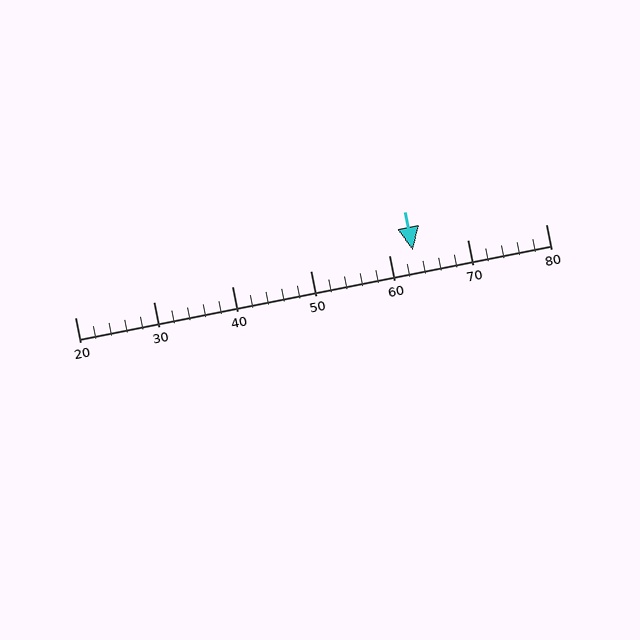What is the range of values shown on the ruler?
The ruler shows values from 20 to 80.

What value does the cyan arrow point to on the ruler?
The cyan arrow points to approximately 63.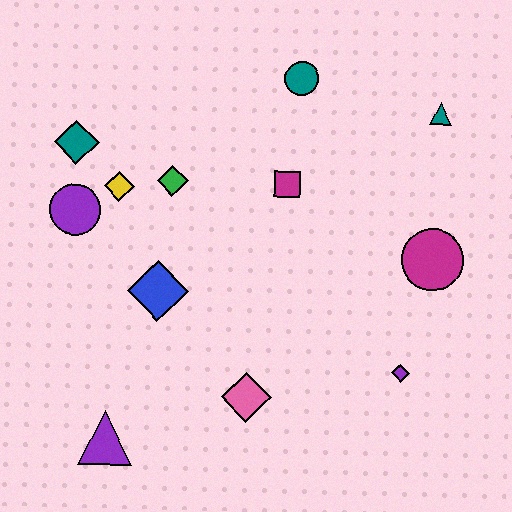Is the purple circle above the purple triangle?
Yes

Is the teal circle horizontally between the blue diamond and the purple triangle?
No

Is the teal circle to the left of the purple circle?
No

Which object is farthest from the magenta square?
The purple triangle is farthest from the magenta square.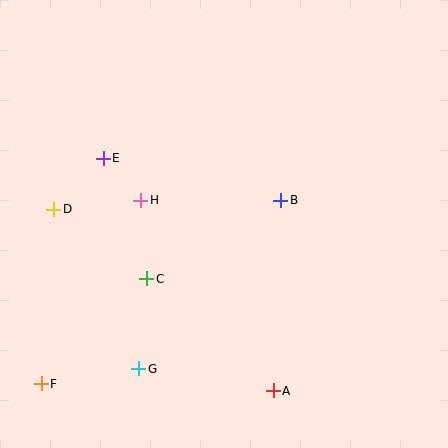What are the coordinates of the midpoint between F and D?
The midpoint between F and D is at (48, 296).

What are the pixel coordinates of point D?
Point D is at (54, 209).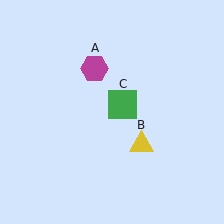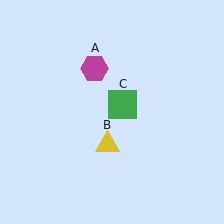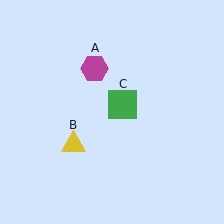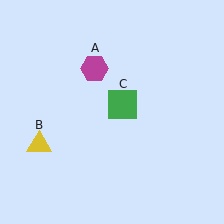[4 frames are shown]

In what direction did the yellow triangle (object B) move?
The yellow triangle (object B) moved left.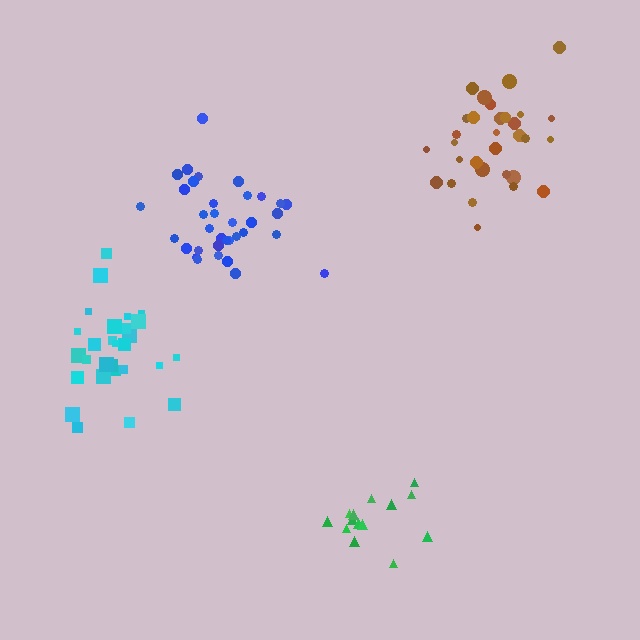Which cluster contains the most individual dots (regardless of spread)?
Blue (35).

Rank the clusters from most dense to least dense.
blue, cyan, brown, green.